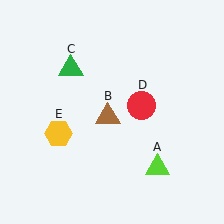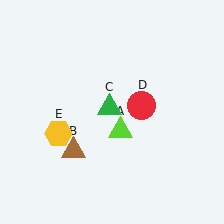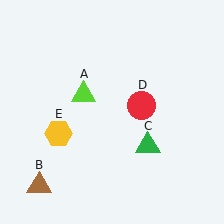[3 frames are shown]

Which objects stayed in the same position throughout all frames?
Red circle (object D) and yellow hexagon (object E) remained stationary.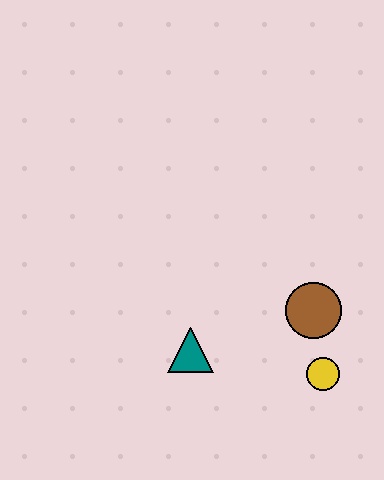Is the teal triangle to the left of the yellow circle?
Yes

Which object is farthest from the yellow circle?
The teal triangle is farthest from the yellow circle.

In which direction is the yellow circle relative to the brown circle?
The yellow circle is below the brown circle.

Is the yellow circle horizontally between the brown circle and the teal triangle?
No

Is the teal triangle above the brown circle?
No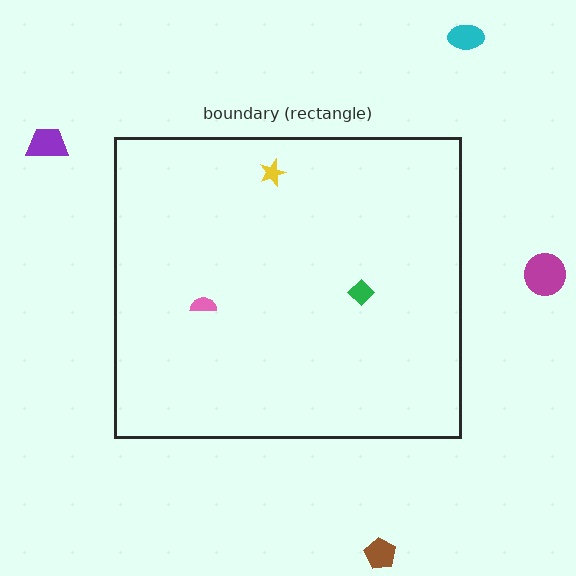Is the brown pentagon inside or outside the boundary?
Outside.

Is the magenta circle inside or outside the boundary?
Outside.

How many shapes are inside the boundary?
3 inside, 4 outside.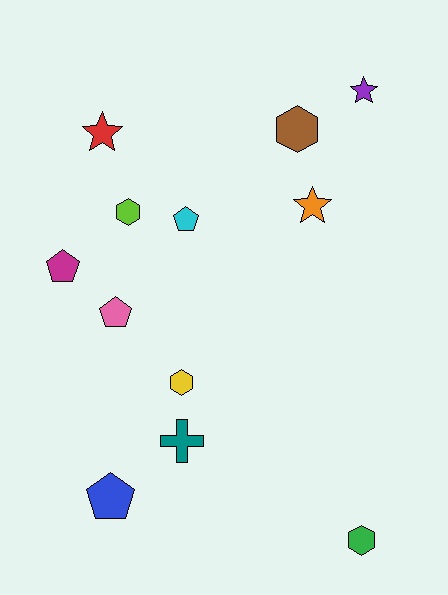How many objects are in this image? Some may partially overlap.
There are 12 objects.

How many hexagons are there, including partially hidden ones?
There are 4 hexagons.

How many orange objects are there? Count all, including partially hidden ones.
There is 1 orange object.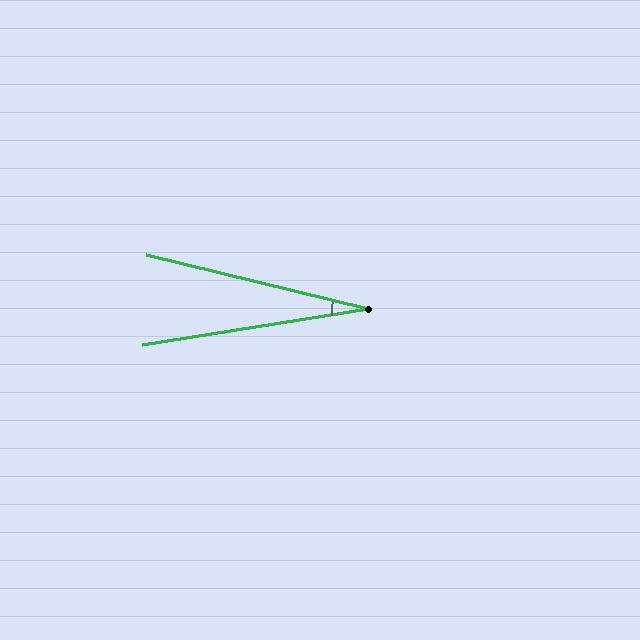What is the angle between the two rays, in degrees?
Approximately 23 degrees.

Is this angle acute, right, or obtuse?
It is acute.